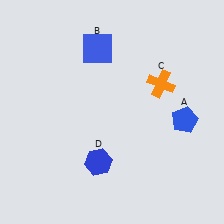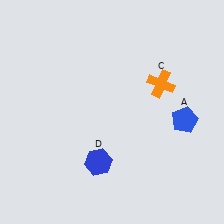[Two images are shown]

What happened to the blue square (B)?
The blue square (B) was removed in Image 2. It was in the top-left area of Image 1.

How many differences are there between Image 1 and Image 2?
There is 1 difference between the two images.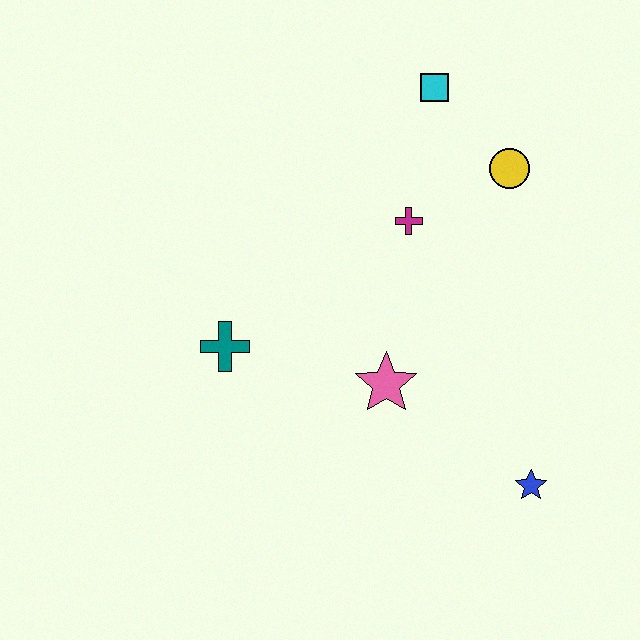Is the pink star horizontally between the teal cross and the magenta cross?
Yes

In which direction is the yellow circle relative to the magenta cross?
The yellow circle is to the right of the magenta cross.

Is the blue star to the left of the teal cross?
No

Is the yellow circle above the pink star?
Yes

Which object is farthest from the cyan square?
The blue star is farthest from the cyan square.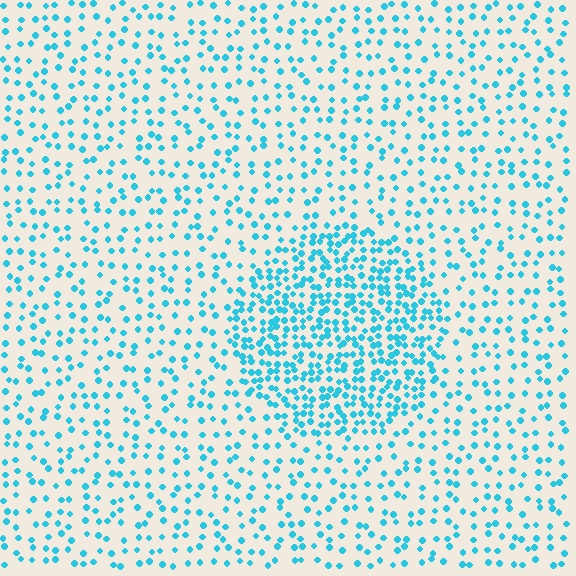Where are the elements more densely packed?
The elements are more densely packed inside the circle boundary.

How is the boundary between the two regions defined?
The boundary is defined by a change in element density (approximately 2.3x ratio). All elements are the same color, size, and shape.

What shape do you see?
I see a circle.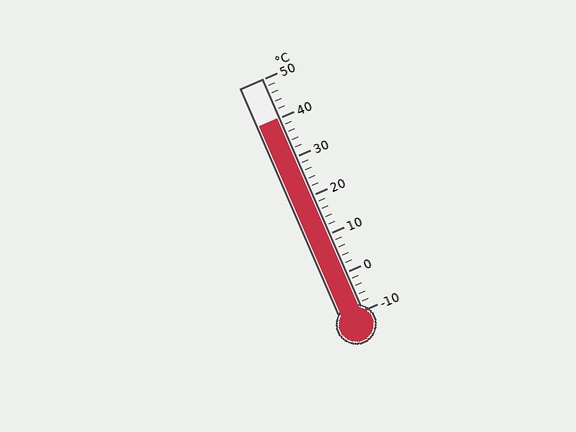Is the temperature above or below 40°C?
The temperature is at 40°C.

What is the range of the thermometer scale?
The thermometer scale ranges from -10°C to 50°C.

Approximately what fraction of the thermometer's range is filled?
The thermometer is filled to approximately 85% of its range.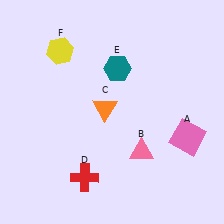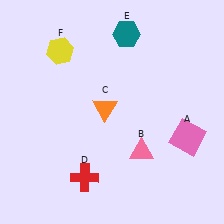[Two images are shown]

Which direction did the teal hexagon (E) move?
The teal hexagon (E) moved up.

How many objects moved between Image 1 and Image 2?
1 object moved between the two images.